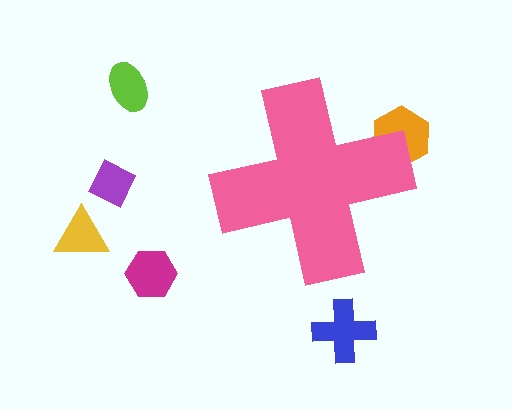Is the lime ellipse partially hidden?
No, the lime ellipse is fully visible.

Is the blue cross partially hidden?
No, the blue cross is fully visible.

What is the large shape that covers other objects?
A pink cross.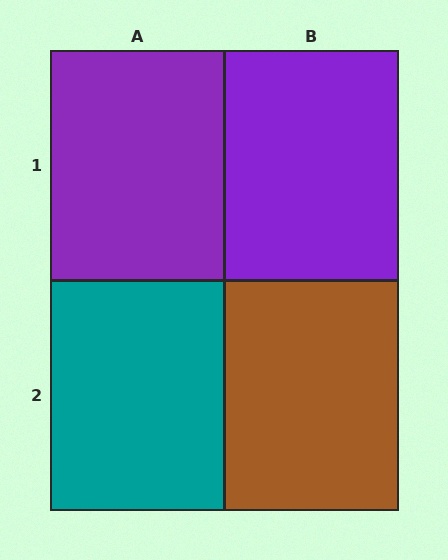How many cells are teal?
1 cell is teal.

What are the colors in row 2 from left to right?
Teal, brown.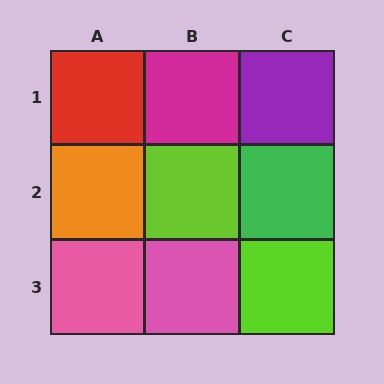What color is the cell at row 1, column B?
Magenta.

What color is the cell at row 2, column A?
Orange.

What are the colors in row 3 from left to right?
Pink, pink, lime.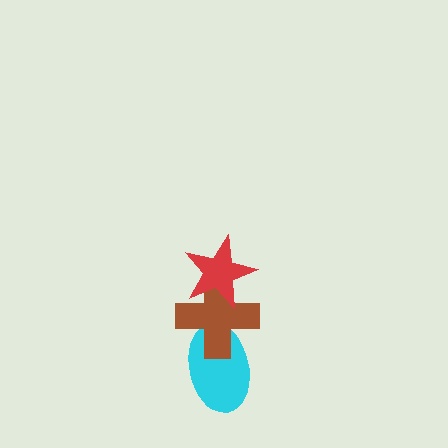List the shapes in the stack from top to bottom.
From top to bottom: the red star, the brown cross, the cyan ellipse.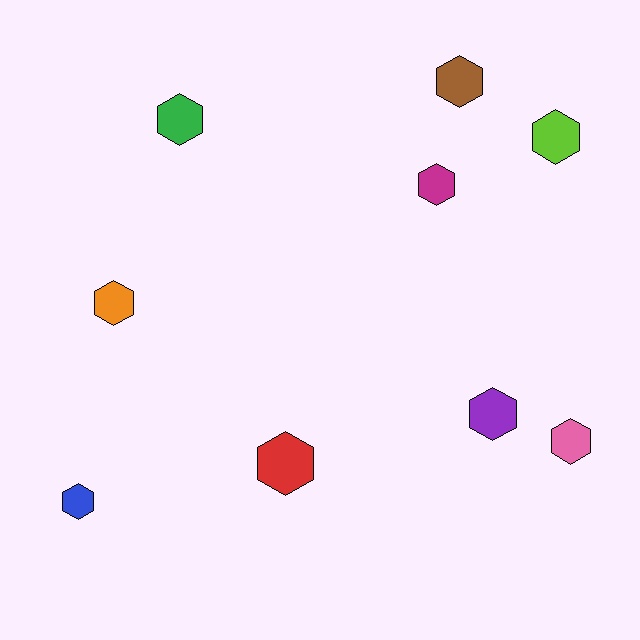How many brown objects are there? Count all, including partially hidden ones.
There is 1 brown object.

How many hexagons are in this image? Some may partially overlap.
There are 9 hexagons.